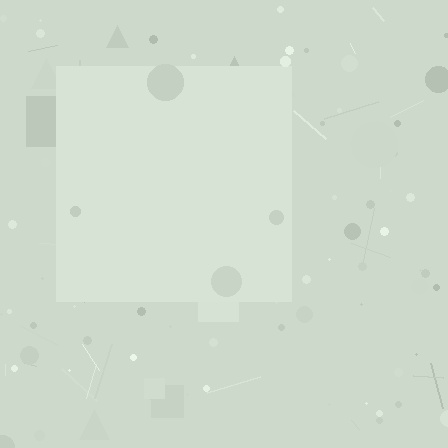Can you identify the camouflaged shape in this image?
The camouflaged shape is a square.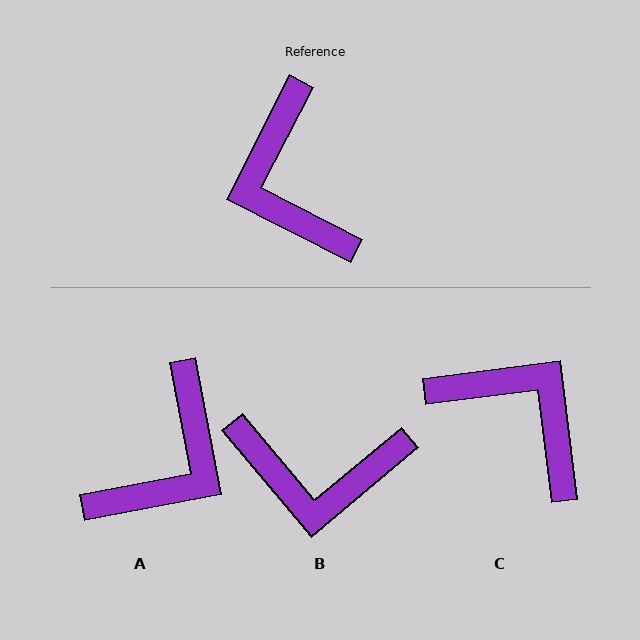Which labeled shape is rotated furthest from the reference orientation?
C, about 146 degrees away.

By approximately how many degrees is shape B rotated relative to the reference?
Approximately 67 degrees counter-clockwise.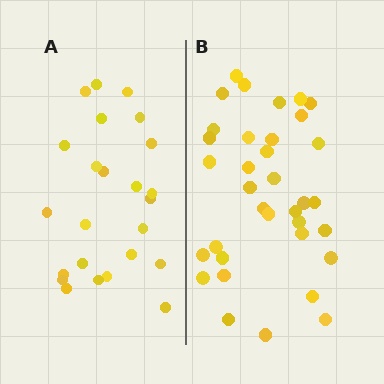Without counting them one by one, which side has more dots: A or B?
Region B (the right region) has more dots.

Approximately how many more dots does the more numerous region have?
Region B has roughly 12 or so more dots than region A.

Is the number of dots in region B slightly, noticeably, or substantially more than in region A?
Region B has substantially more. The ratio is roughly 1.5 to 1.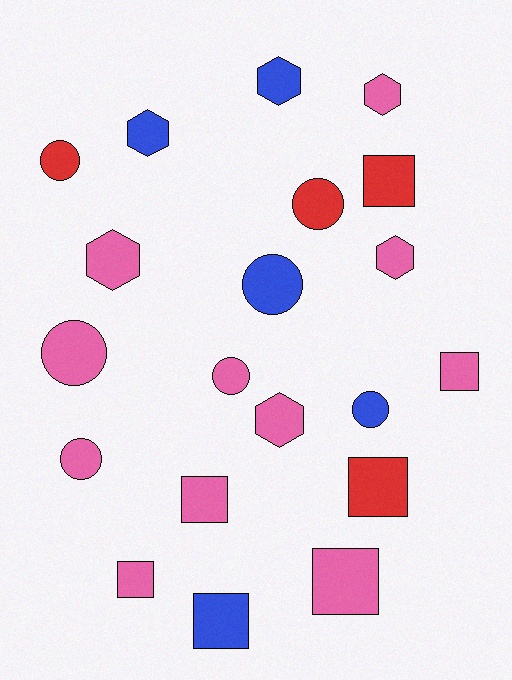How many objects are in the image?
There are 20 objects.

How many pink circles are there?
There are 3 pink circles.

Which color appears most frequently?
Pink, with 11 objects.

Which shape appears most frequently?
Square, with 7 objects.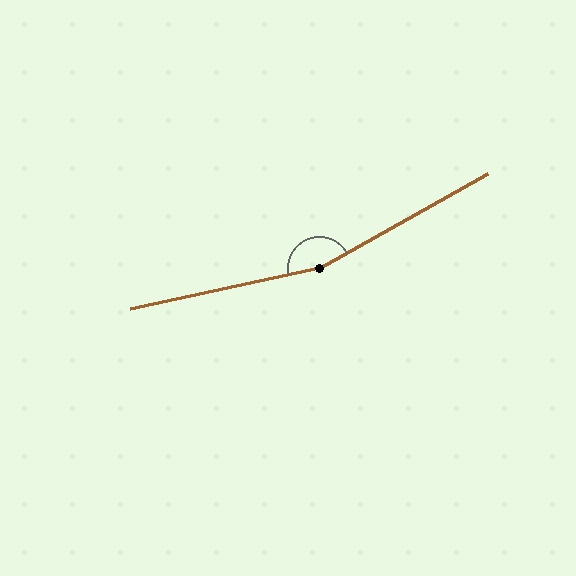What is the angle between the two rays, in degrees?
Approximately 163 degrees.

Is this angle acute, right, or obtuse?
It is obtuse.